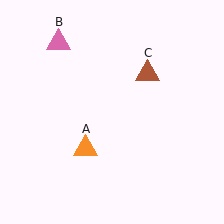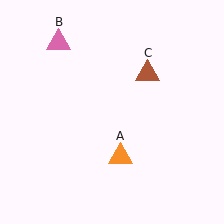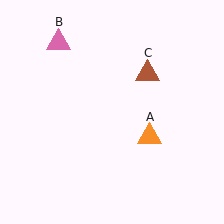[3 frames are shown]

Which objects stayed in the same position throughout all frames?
Pink triangle (object B) and brown triangle (object C) remained stationary.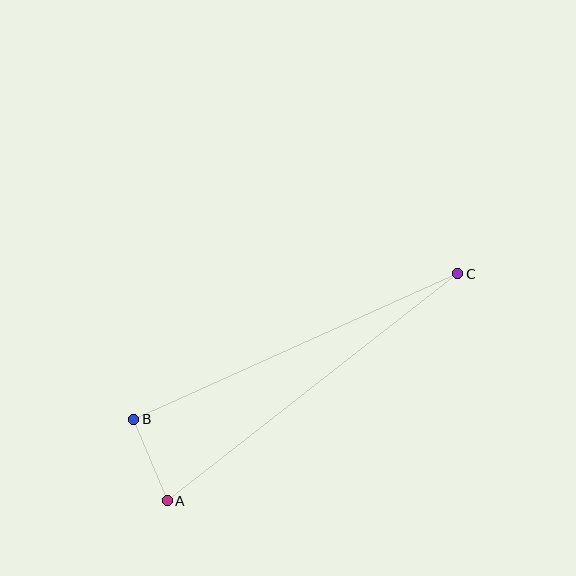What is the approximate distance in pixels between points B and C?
The distance between B and C is approximately 355 pixels.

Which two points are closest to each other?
Points A and B are closest to each other.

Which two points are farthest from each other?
Points A and C are farthest from each other.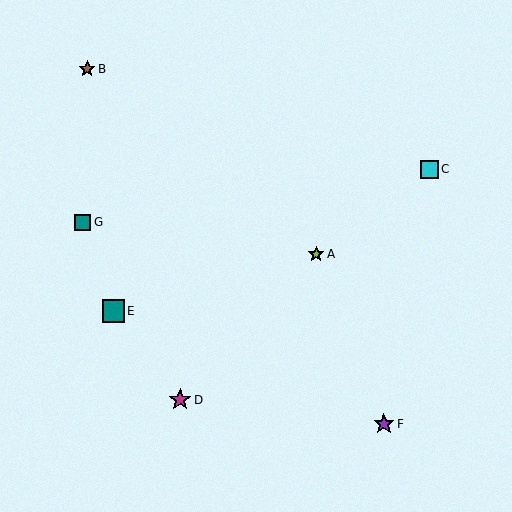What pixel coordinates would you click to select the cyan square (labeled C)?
Click at (430, 169) to select the cyan square C.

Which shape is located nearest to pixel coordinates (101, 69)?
The brown star (labeled B) at (87, 69) is nearest to that location.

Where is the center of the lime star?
The center of the lime star is at (316, 254).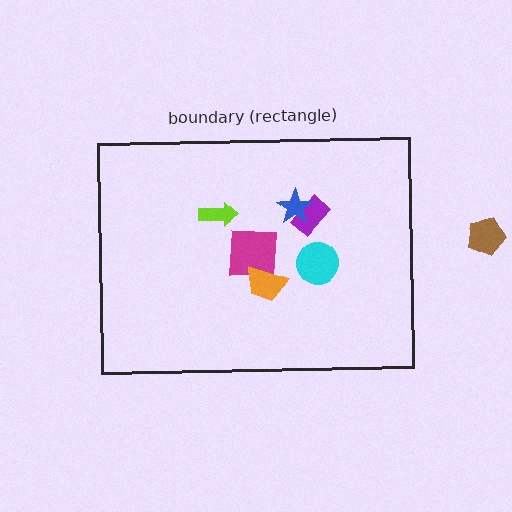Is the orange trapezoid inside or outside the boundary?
Inside.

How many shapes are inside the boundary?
6 inside, 1 outside.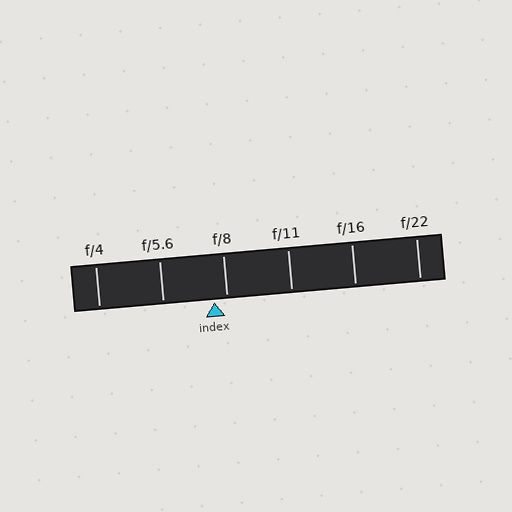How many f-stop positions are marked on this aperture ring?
There are 6 f-stop positions marked.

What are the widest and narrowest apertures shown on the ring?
The widest aperture shown is f/4 and the narrowest is f/22.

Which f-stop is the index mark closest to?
The index mark is closest to f/8.